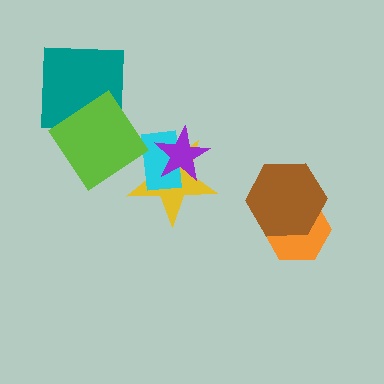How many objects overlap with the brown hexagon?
1 object overlaps with the brown hexagon.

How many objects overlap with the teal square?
1 object overlaps with the teal square.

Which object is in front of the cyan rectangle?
The purple star is in front of the cyan rectangle.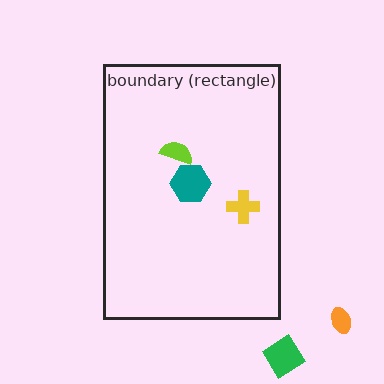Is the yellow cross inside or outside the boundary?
Inside.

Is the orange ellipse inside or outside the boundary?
Outside.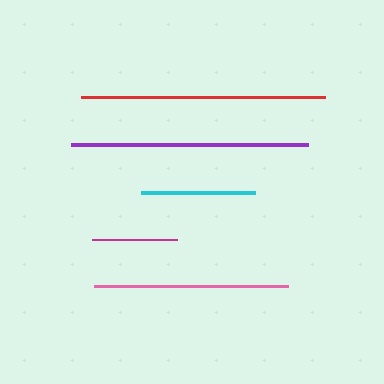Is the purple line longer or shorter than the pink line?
The purple line is longer than the pink line.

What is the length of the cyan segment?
The cyan segment is approximately 114 pixels long.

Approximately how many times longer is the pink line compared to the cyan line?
The pink line is approximately 1.7 times the length of the cyan line.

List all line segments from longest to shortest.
From longest to shortest: red, purple, pink, cyan, magenta.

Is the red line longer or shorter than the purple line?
The red line is longer than the purple line.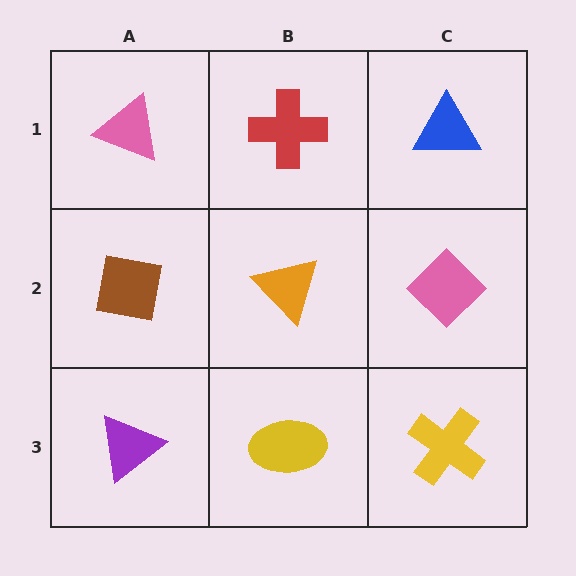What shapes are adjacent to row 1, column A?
A brown square (row 2, column A), a red cross (row 1, column B).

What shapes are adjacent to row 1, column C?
A pink diamond (row 2, column C), a red cross (row 1, column B).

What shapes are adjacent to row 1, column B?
An orange triangle (row 2, column B), a pink triangle (row 1, column A), a blue triangle (row 1, column C).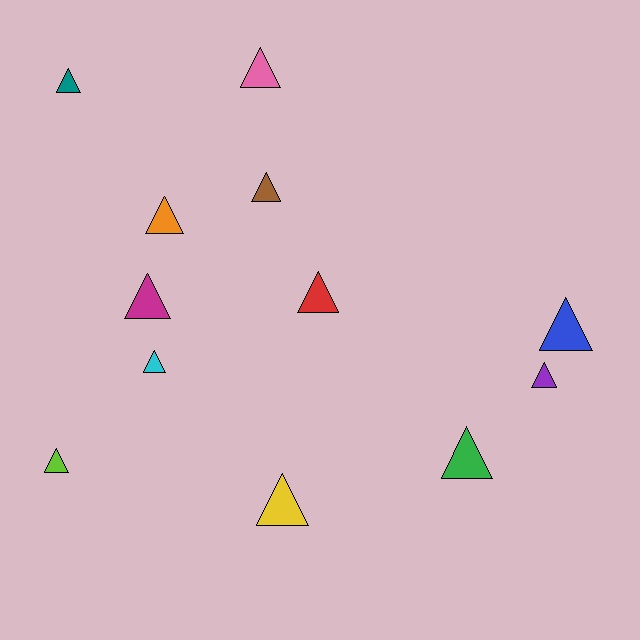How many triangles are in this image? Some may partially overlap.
There are 12 triangles.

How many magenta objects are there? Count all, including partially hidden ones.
There is 1 magenta object.